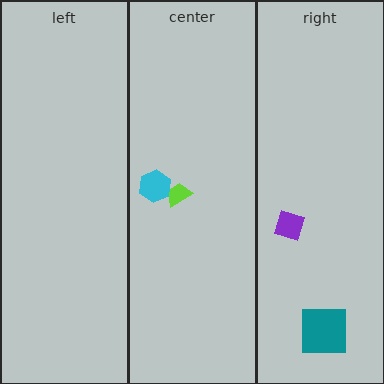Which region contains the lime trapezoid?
The center region.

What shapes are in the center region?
The lime trapezoid, the cyan hexagon.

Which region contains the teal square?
The right region.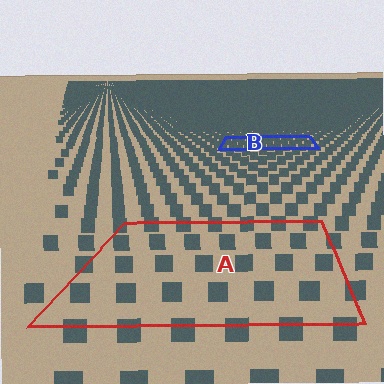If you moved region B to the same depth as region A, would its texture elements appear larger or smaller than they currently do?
They would appear larger. At a closer depth, the same texture elements are projected at a bigger on-screen size.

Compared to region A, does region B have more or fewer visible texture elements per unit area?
Region B has more texture elements per unit area — they are packed more densely because it is farther away.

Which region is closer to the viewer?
Region A is closer. The texture elements there are larger and more spread out.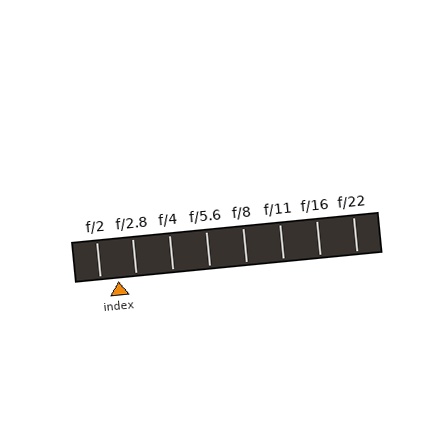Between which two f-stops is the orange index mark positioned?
The index mark is between f/2 and f/2.8.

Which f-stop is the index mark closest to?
The index mark is closest to f/2.8.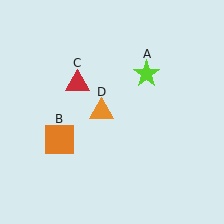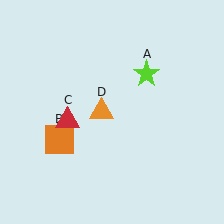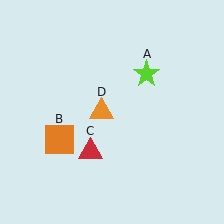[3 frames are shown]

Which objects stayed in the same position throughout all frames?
Lime star (object A) and orange square (object B) and orange triangle (object D) remained stationary.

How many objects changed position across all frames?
1 object changed position: red triangle (object C).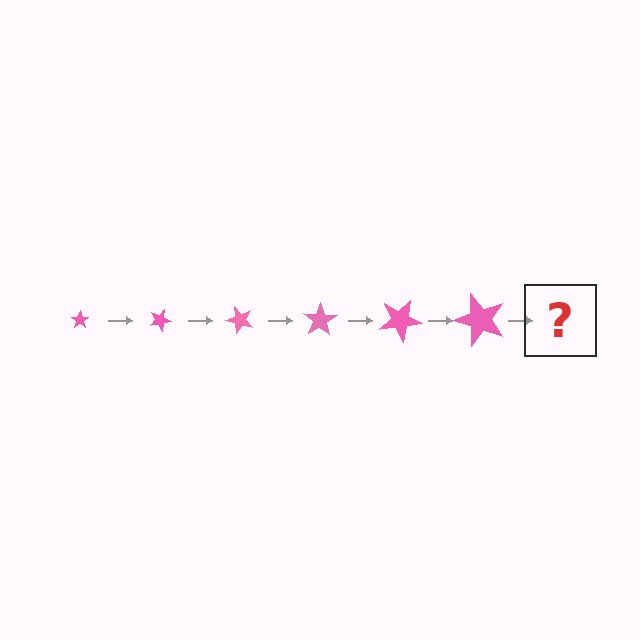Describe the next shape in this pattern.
It should be a star, larger than the previous one and rotated 150 degrees from the start.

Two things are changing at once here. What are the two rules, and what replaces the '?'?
The two rules are that the star grows larger each step and it rotates 25 degrees each step. The '?' should be a star, larger than the previous one and rotated 150 degrees from the start.